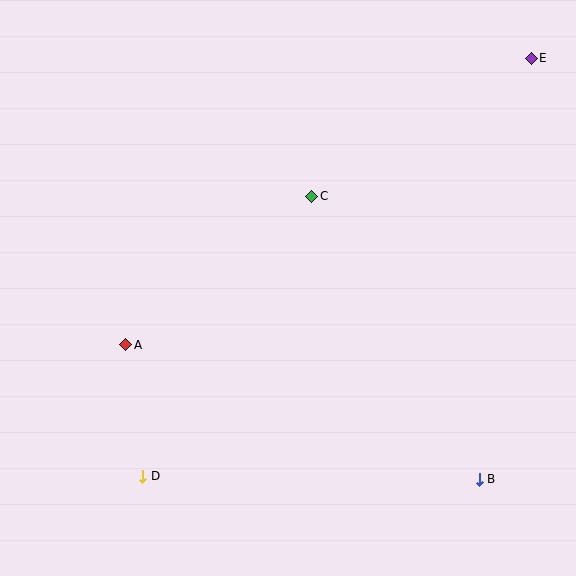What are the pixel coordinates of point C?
Point C is at (312, 196).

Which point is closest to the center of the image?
Point C at (312, 196) is closest to the center.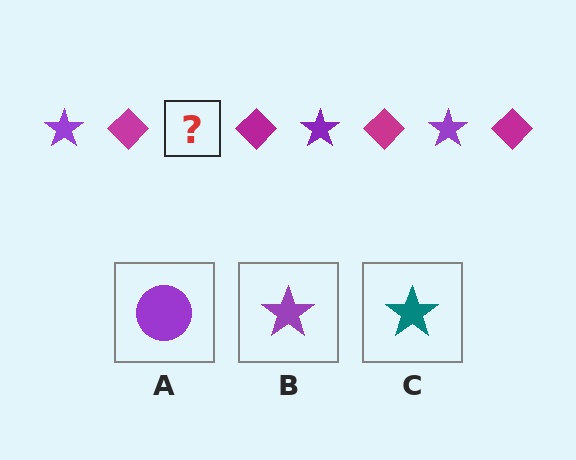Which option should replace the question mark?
Option B.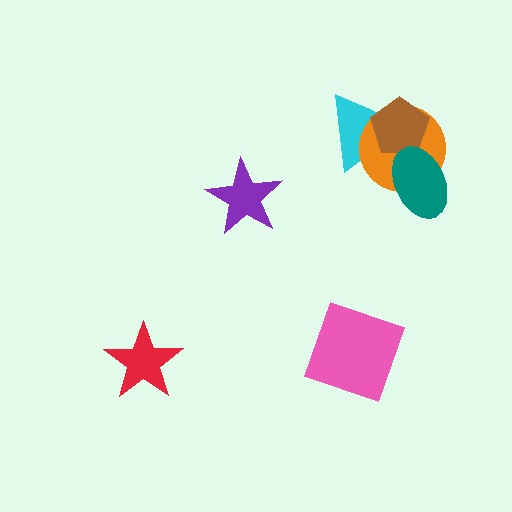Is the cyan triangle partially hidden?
Yes, it is partially covered by another shape.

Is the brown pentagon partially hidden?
Yes, it is partially covered by another shape.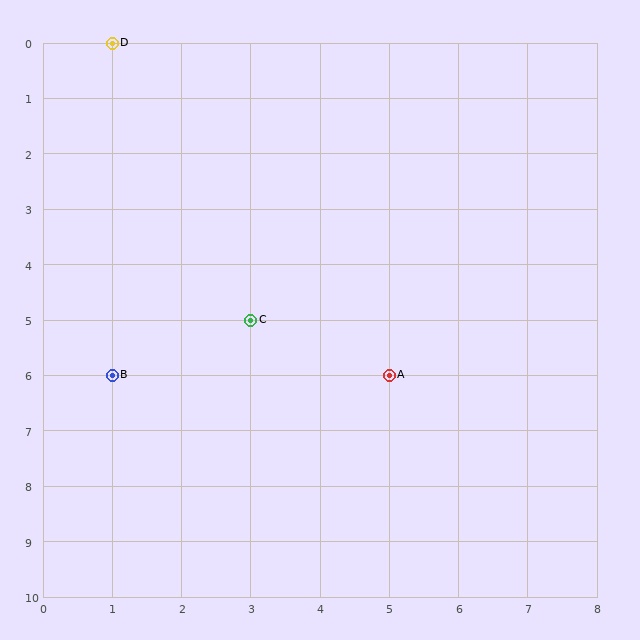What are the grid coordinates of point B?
Point B is at grid coordinates (1, 6).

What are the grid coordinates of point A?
Point A is at grid coordinates (5, 6).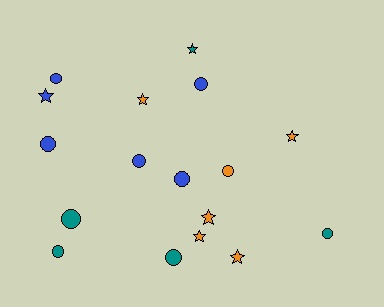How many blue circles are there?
There are 5 blue circles.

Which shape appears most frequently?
Circle, with 10 objects.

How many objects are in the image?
There are 17 objects.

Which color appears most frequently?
Orange, with 6 objects.